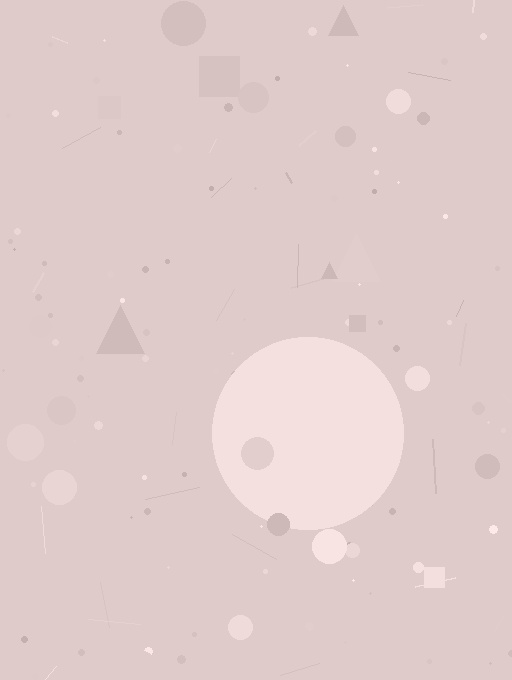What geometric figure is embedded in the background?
A circle is embedded in the background.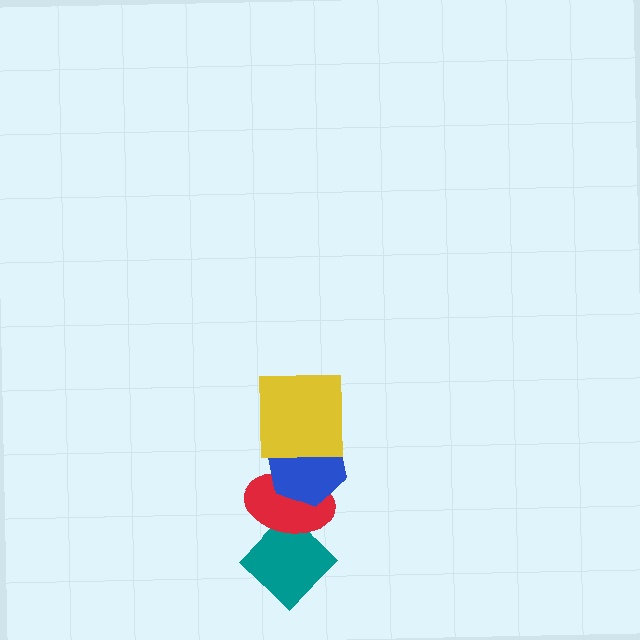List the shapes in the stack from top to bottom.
From top to bottom: the yellow square, the blue hexagon, the red ellipse, the teal diamond.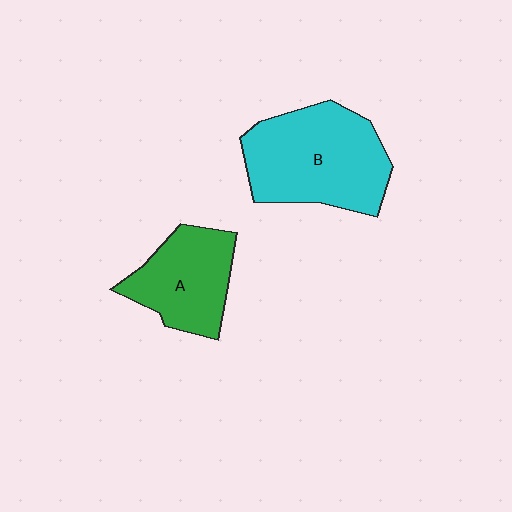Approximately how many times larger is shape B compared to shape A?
Approximately 1.5 times.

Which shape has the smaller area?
Shape A (green).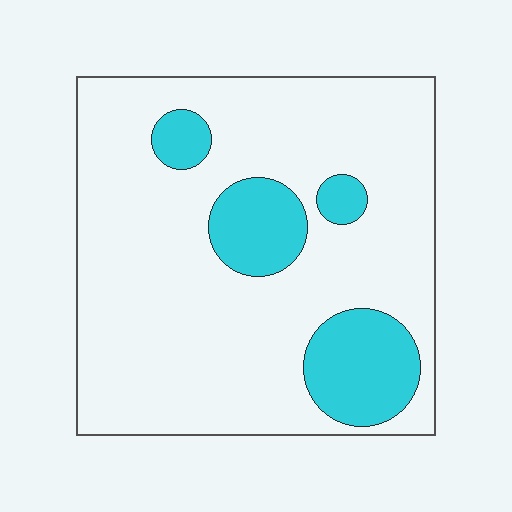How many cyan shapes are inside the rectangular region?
4.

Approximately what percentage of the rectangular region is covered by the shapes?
Approximately 20%.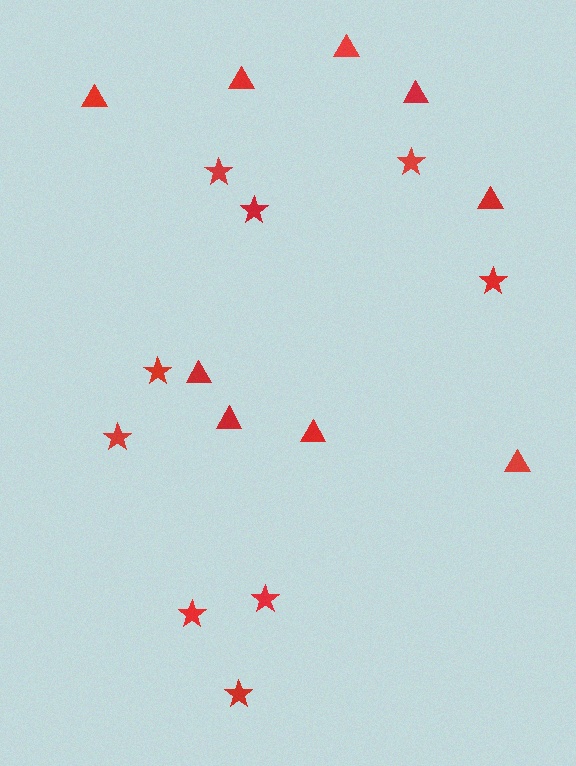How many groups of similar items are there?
There are 2 groups: one group of triangles (9) and one group of stars (9).